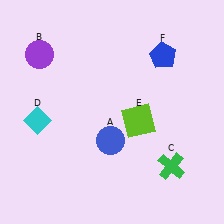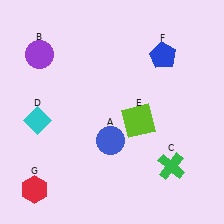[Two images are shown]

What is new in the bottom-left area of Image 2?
A red hexagon (G) was added in the bottom-left area of Image 2.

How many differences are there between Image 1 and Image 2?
There is 1 difference between the two images.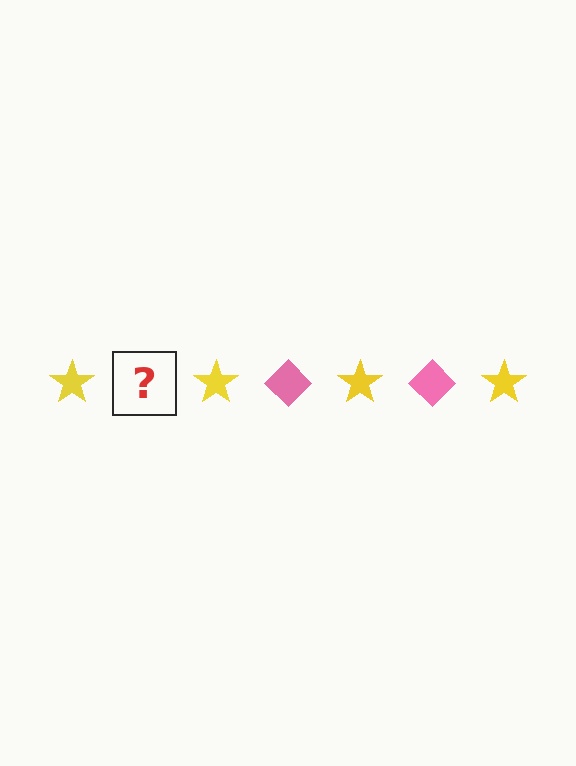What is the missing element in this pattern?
The missing element is a pink diamond.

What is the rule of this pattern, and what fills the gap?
The rule is that the pattern alternates between yellow star and pink diamond. The gap should be filled with a pink diamond.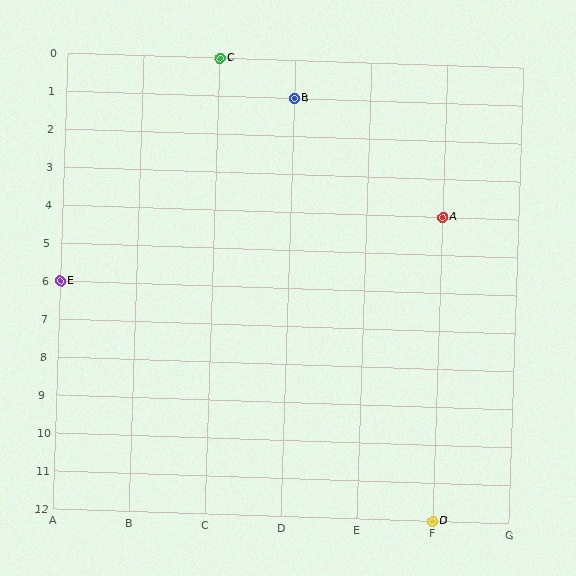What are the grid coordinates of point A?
Point A is at grid coordinates (F, 4).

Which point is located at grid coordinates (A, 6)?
Point E is at (A, 6).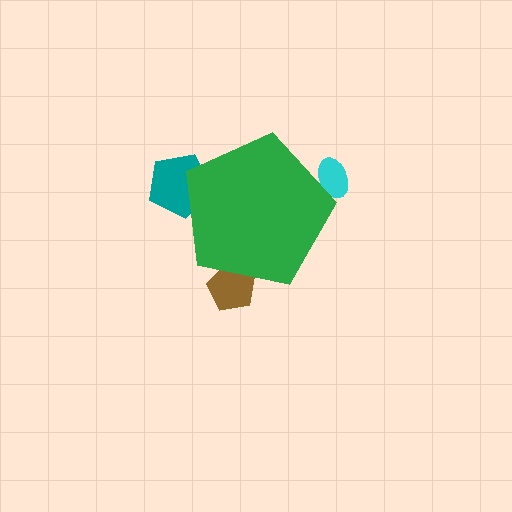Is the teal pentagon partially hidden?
Yes, the teal pentagon is partially hidden behind the green pentagon.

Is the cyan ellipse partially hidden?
Yes, the cyan ellipse is partially hidden behind the green pentagon.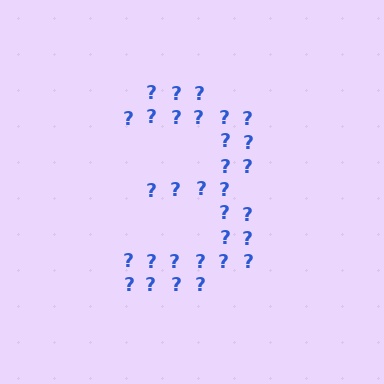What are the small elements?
The small elements are question marks.